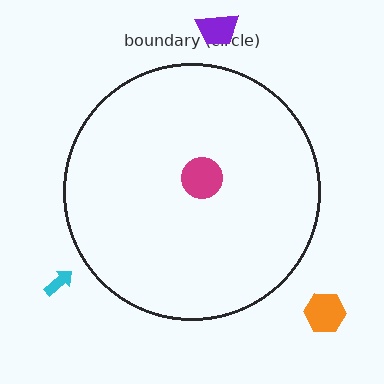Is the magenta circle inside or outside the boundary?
Inside.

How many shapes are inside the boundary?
1 inside, 3 outside.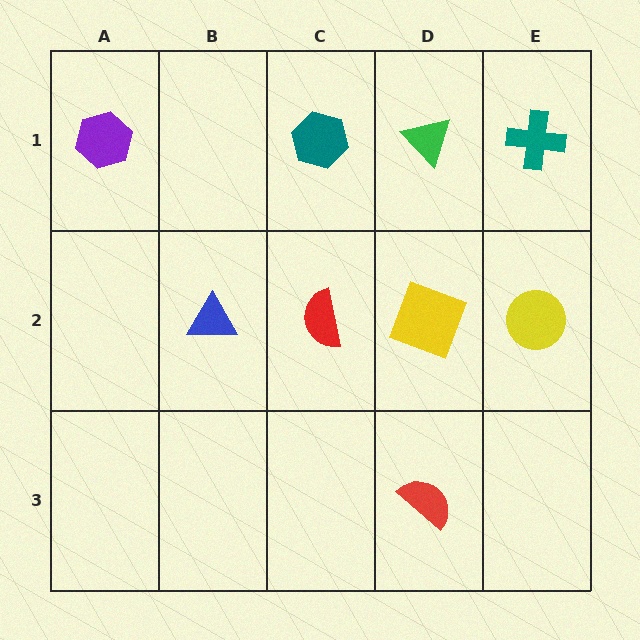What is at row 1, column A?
A purple hexagon.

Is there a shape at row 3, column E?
No, that cell is empty.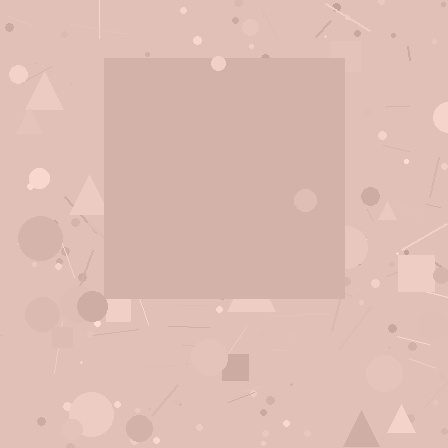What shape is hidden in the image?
A square is hidden in the image.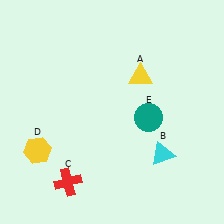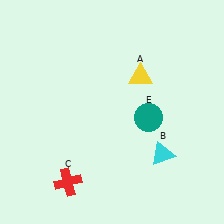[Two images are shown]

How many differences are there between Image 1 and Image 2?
There is 1 difference between the two images.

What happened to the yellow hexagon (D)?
The yellow hexagon (D) was removed in Image 2. It was in the bottom-left area of Image 1.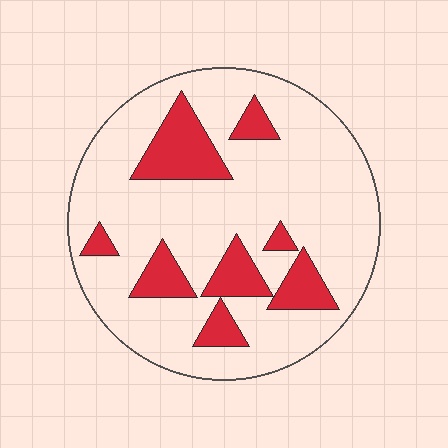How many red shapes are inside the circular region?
8.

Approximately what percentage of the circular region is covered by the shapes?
Approximately 20%.